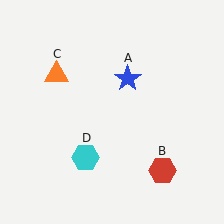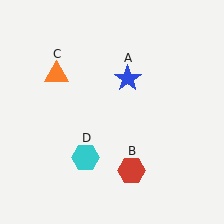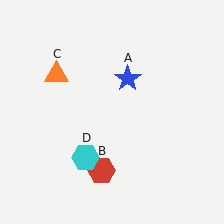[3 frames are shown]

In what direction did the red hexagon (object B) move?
The red hexagon (object B) moved left.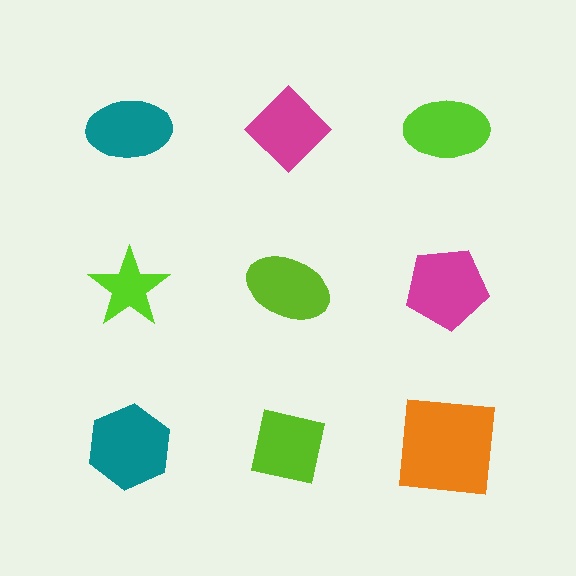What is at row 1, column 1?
A teal ellipse.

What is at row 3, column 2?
A lime square.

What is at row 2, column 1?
A lime star.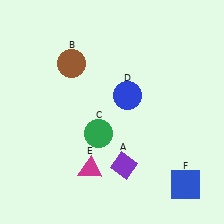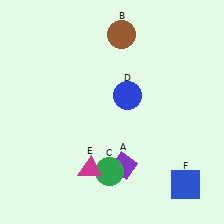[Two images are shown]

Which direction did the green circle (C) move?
The green circle (C) moved down.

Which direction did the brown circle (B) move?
The brown circle (B) moved right.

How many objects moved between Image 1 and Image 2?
2 objects moved between the two images.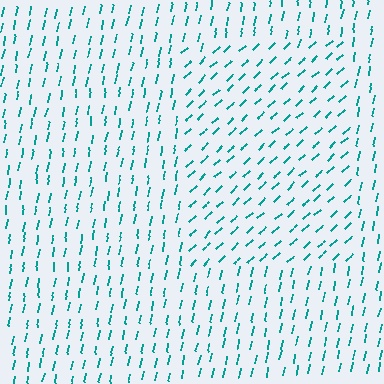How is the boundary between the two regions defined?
The boundary is defined purely by a change in line orientation (approximately 36 degrees difference). All lines are the same color and thickness.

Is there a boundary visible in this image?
Yes, there is a texture boundary formed by a change in line orientation.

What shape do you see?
I see a rectangle.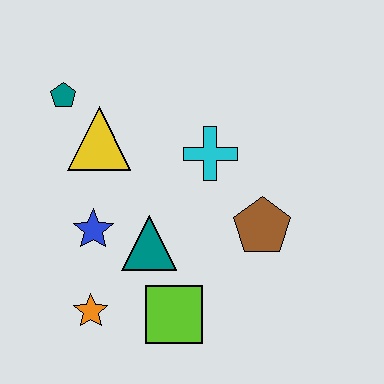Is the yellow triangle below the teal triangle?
No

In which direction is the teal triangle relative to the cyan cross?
The teal triangle is below the cyan cross.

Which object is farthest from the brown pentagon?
The teal pentagon is farthest from the brown pentagon.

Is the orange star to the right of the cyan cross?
No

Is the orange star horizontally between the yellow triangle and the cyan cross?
No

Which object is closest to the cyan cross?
The brown pentagon is closest to the cyan cross.